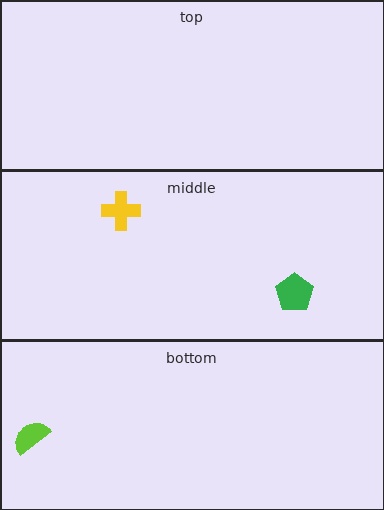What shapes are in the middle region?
The green pentagon, the yellow cross.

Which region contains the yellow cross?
The middle region.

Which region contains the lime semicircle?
The bottom region.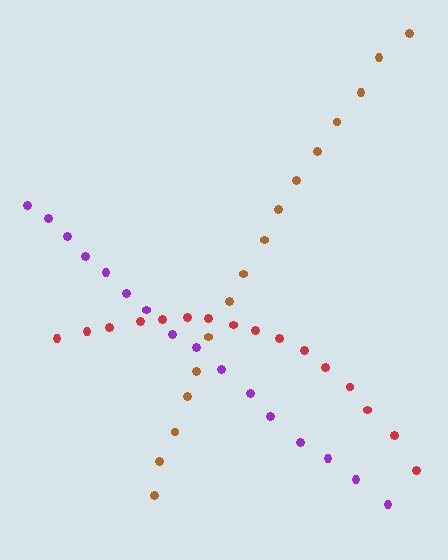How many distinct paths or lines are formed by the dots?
There are 3 distinct paths.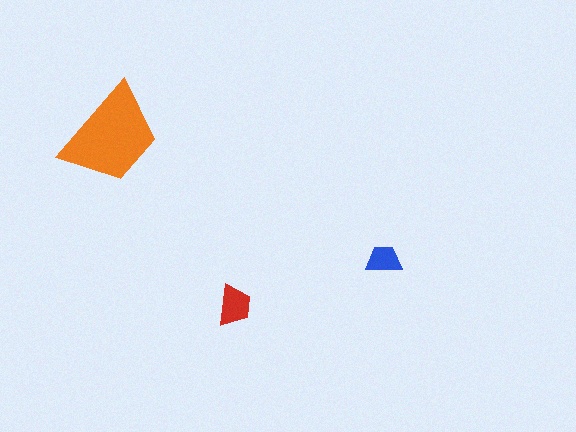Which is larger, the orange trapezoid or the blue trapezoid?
The orange one.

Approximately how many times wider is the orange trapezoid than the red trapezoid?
About 2.5 times wider.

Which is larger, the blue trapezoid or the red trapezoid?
The red one.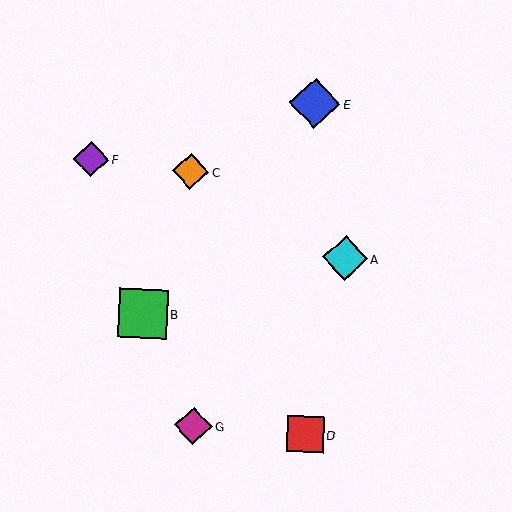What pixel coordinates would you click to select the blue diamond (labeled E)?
Click at (315, 103) to select the blue diamond E.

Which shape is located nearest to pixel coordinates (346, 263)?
The cyan diamond (labeled A) at (345, 258) is nearest to that location.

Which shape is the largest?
The blue diamond (labeled E) is the largest.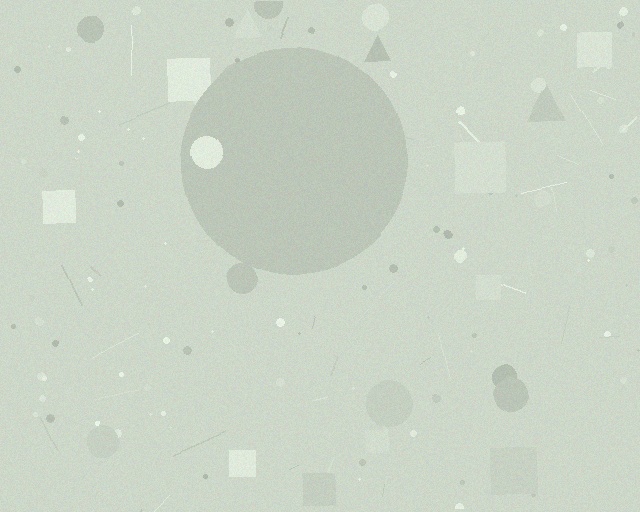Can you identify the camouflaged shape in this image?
The camouflaged shape is a circle.